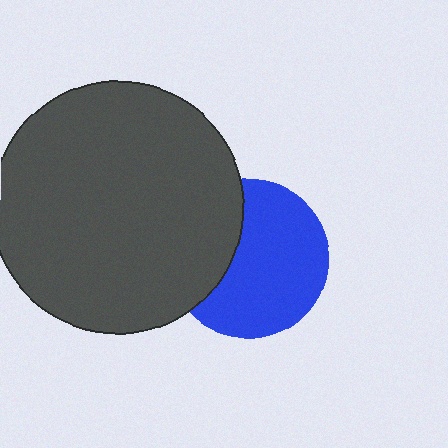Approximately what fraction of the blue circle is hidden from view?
Roughly 33% of the blue circle is hidden behind the dark gray circle.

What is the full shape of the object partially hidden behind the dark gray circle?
The partially hidden object is a blue circle.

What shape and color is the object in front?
The object in front is a dark gray circle.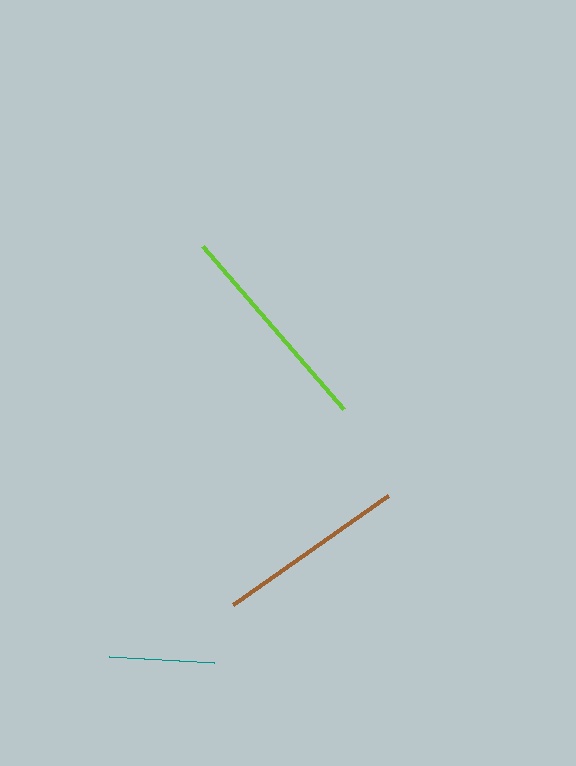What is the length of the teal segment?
The teal segment is approximately 105 pixels long.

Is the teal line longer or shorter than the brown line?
The brown line is longer than the teal line.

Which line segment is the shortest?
The teal line is the shortest at approximately 105 pixels.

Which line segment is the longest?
The lime line is the longest at approximately 216 pixels.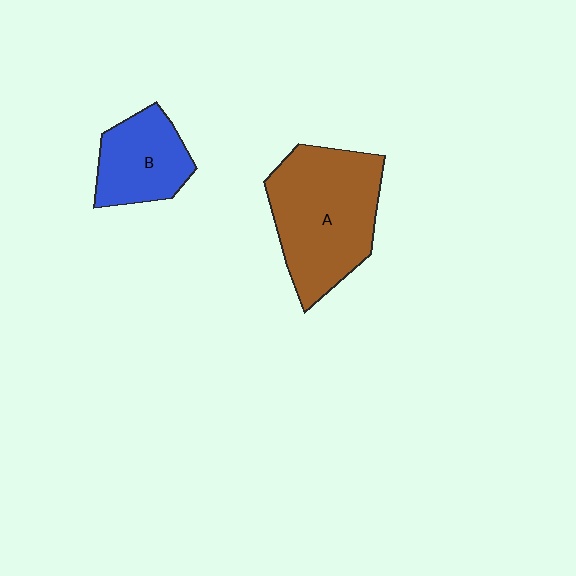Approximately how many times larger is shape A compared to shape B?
Approximately 1.8 times.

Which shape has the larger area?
Shape A (brown).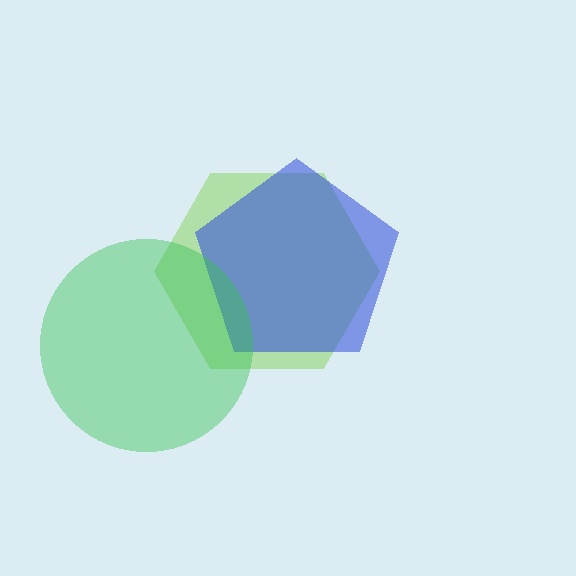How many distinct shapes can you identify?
There are 3 distinct shapes: a lime hexagon, a blue pentagon, a green circle.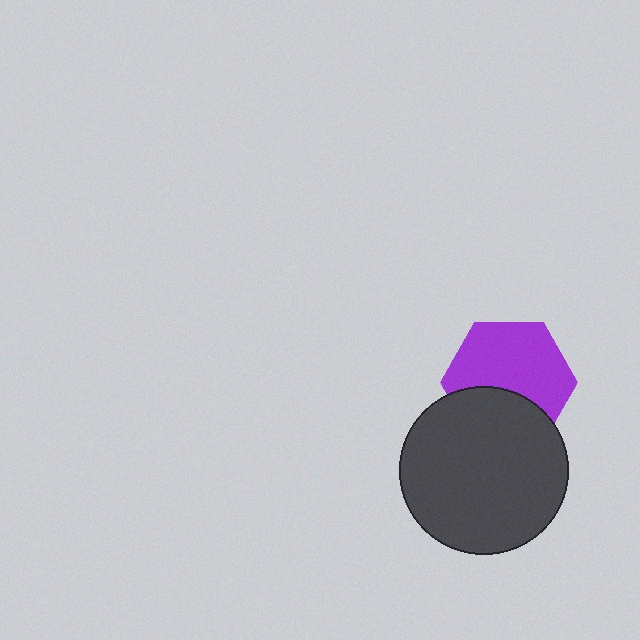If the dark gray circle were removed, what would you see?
You would see the complete purple hexagon.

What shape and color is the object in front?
The object in front is a dark gray circle.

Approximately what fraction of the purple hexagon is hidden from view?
Roughly 35% of the purple hexagon is hidden behind the dark gray circle.